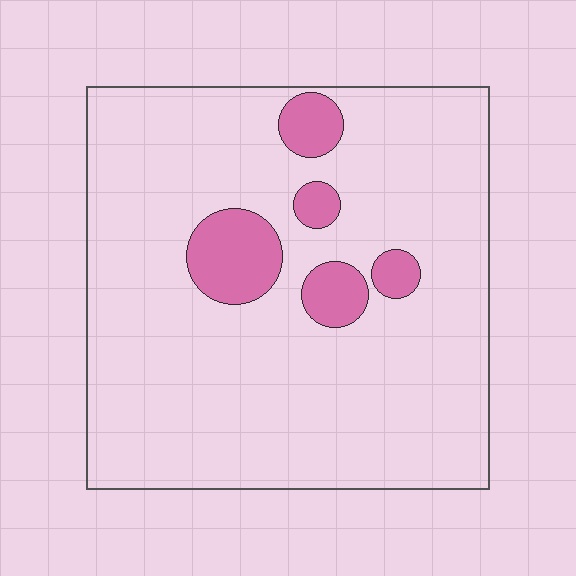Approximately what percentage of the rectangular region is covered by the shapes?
Approximately 10%.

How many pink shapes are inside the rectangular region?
5.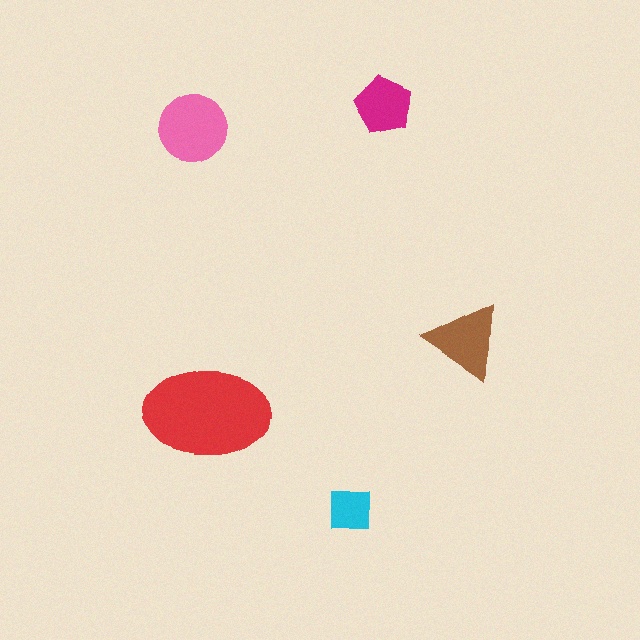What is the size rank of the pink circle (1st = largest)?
2nd.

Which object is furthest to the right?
The brown triangle is rightmost.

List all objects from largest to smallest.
The red ellipse, the pink circle, the brown triangle, the magenta pentagon, the cyan square.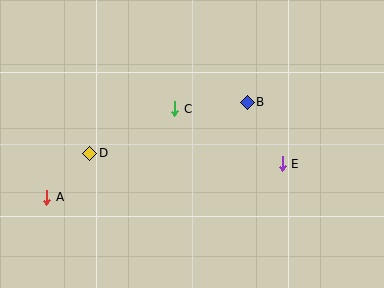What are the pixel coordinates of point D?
Point D is at (90, 153).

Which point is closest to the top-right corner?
Point B is closest to the top-right corner.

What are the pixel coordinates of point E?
Point E is at (282, 164).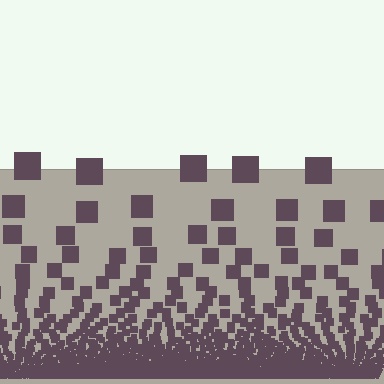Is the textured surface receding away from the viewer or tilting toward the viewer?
The surface appears to tilt toward the viewer. Texture elements get larger and sparser toward the top.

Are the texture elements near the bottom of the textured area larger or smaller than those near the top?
Smaller. The gradient is inverted — elements near the bottom are smaller and denser.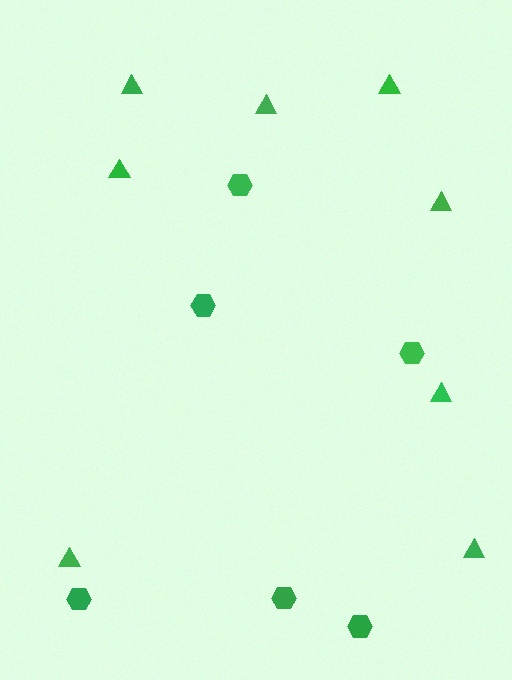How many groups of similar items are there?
There are 2 groups: one group of triangles (8) and one group of hexagons (6).